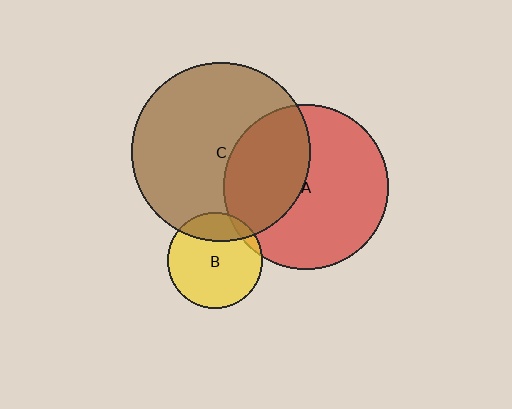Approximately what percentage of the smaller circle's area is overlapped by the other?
Approximately 40%.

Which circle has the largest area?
Circle C (brown).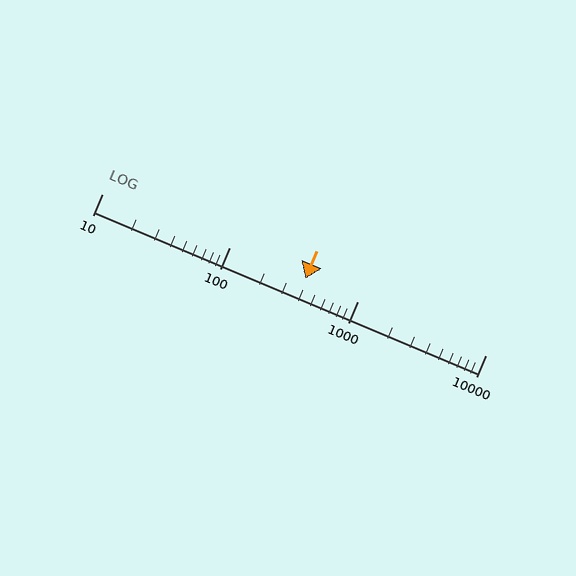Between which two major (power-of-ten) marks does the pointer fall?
The pointer is between 100 and 1000.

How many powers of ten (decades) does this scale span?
The scale spans 3 decades, from 10 to 10000.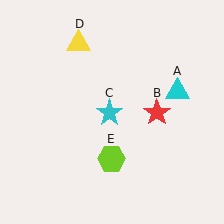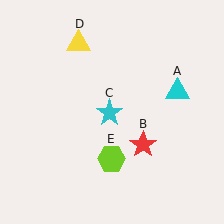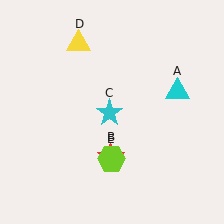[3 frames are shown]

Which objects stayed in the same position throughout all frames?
Cyan triangle (object A) and cyan star (object C) and yellow triangle (object D) and lime hexagon (object E) remained stationary.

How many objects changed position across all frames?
1 object changed position: red star (object B).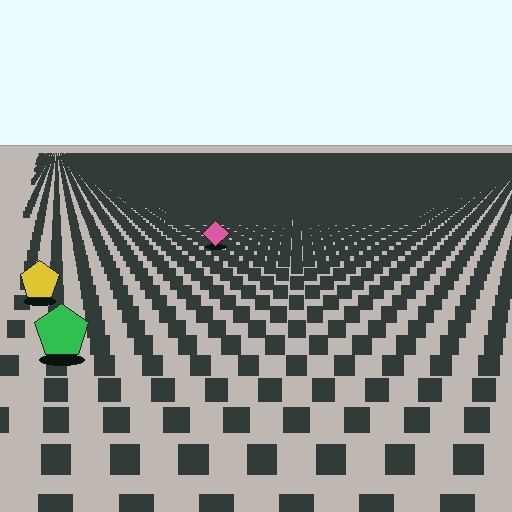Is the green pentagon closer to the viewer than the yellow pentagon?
Yes. The green pentagon is closer — you can tell from the texture gradient: the ground texture is coarser near it.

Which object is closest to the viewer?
The green pentagon is closest. The texture marks near it are larger and more spread out.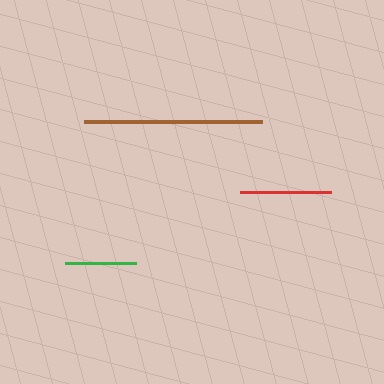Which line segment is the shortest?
The green line is the shortest at approximately 70 pixels.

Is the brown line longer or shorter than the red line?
The brown line is longer than the red line.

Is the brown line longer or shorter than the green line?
The brown line is longer than the green line.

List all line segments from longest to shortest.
From longest to shortest: brown, red, green.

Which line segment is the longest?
The brown line is the longest at approximately 178 pixels.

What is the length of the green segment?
The green segment is approximately 70 pixels long.